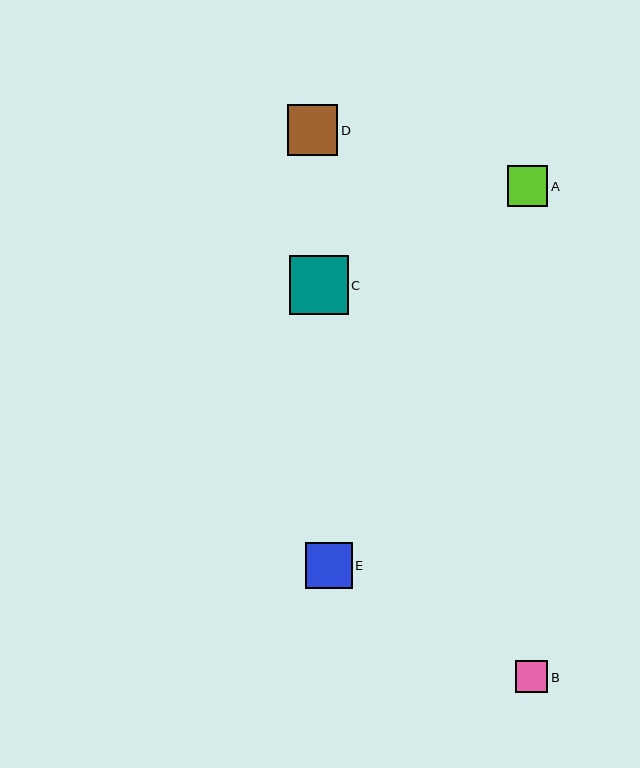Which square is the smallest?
Square B is the smallest with a size of approximately 32 pixels.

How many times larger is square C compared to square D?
Square C is approximately 1.2 times the size of square D.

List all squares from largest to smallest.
From largest to smallest: C, D, E, A, B.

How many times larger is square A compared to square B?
Square A is approximately 1.3 times the size of square B.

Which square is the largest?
Square C is the largest with a size of approximately 59 pixels.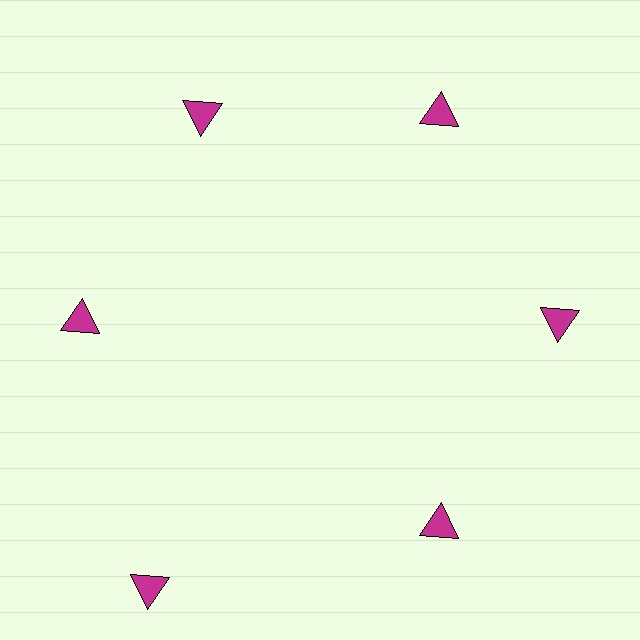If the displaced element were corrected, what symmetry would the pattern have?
It would have 6-fold rotational symmetry — the pattern would map onto itself every 60 degrees.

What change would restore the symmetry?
The symmetry would be restored by moving it inward, back onto the ring so that all 6 triangles sit at equal angles and equal distance from the center.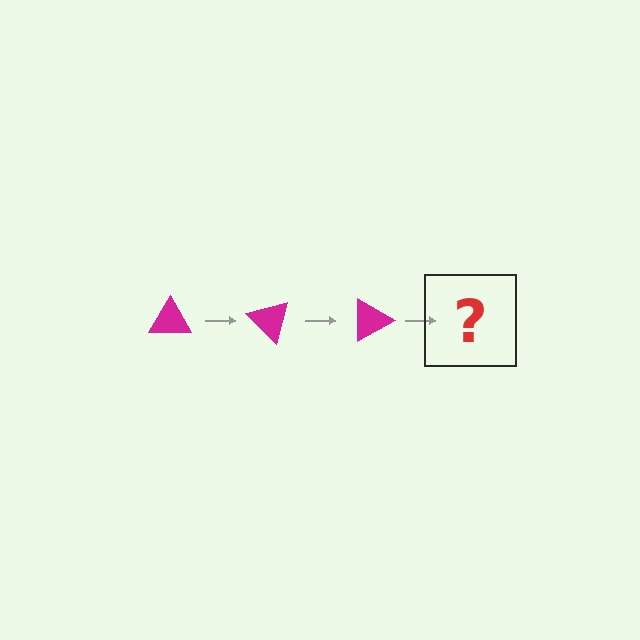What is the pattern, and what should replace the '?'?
The pattern is that the triangle rotates 45 degrees each step. The '?' should be a magenta triangle rotated 135 degrees.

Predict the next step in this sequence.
The next step is a magenta triangle rotated 135 degrees.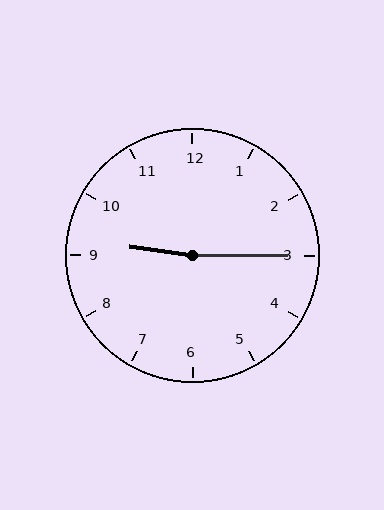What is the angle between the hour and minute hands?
Approximately 172 degrees.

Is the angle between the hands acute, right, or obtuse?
It is obtuse.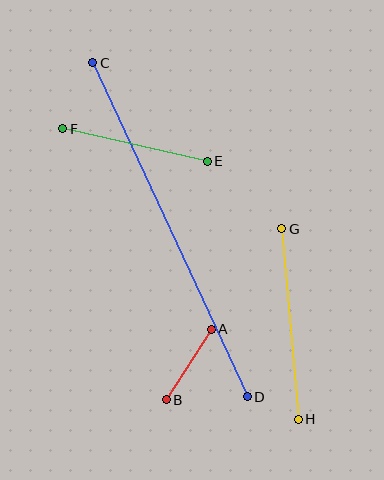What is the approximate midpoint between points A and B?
The midpoint is at approximately (189, 364) pixels.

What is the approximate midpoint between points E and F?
The midpoint is at approximately (135, 145) pixels.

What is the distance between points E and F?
The distance is approximately 148 pixels.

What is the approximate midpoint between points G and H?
The midpoint is at approximately (290, 324) pixels.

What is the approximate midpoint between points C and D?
The midpoint is at approximately (170, 230) pixels.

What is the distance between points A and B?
The distance is approximately 84 pixels.